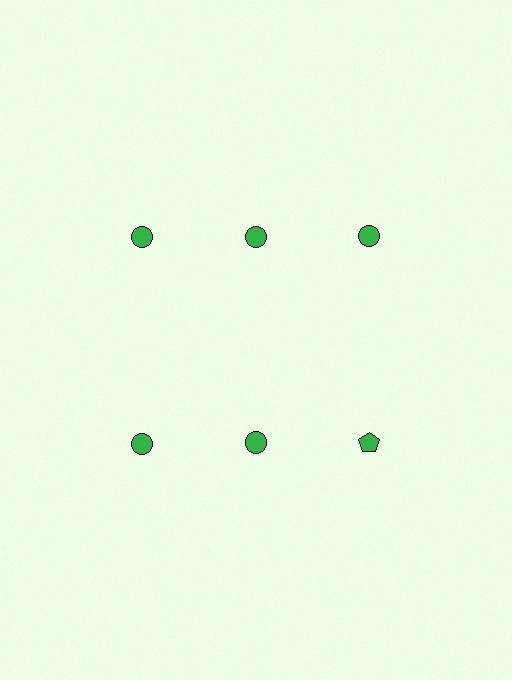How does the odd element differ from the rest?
It has a different shape: pentagon instead of circle.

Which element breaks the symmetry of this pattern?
The green pentagon in the second row, center column breaks the symmetry. All other shapes are green circles.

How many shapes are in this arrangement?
There are 6 shapes arranged in a grid pattern.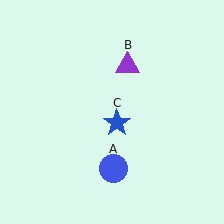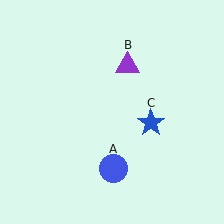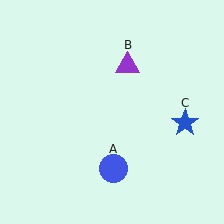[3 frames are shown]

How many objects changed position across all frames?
1 object changed position: blue star (object C).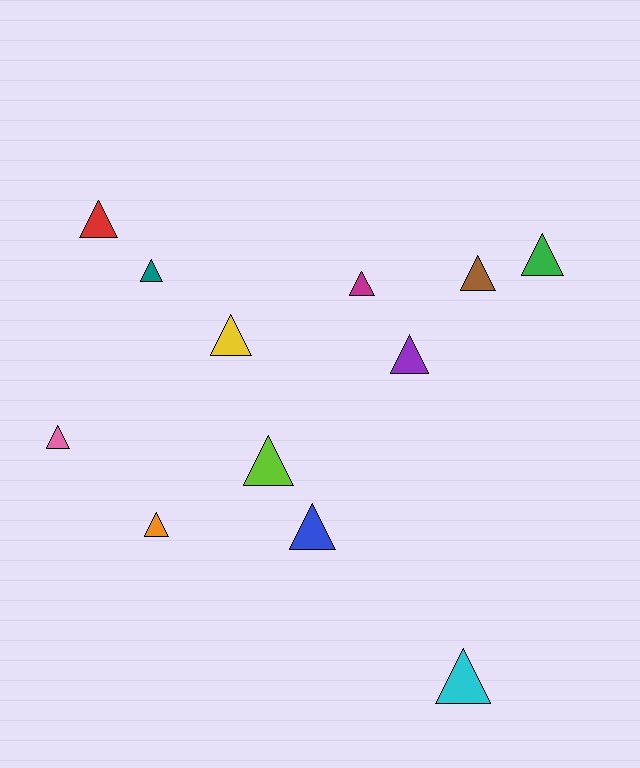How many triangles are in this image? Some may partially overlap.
There are 12 triangles.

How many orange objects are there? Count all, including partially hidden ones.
There is 1 orange object.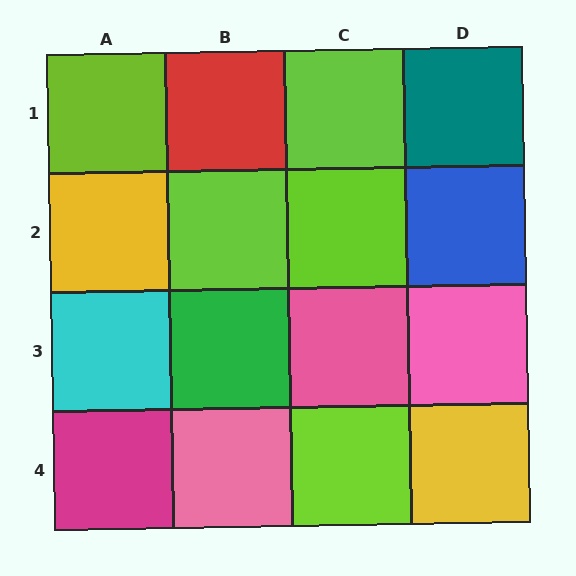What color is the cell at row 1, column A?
Lime.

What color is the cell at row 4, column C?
Lime.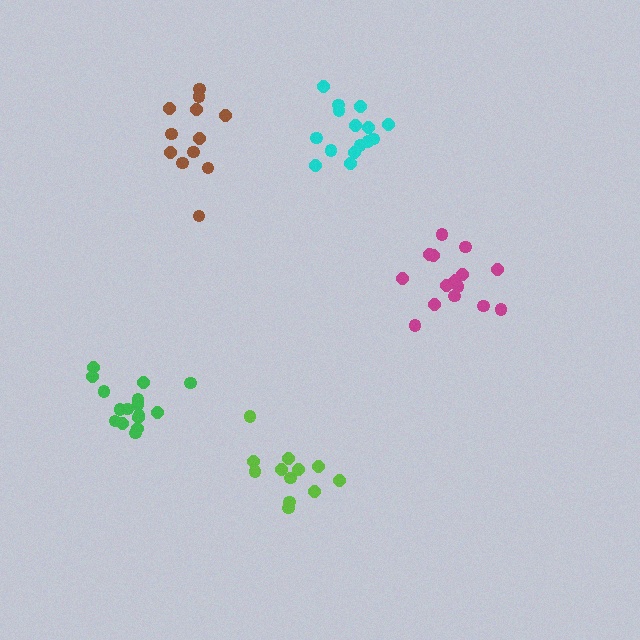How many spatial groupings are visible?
There are 5 spatial groupings.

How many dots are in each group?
Group 1: 12 dots, Group 2: 16 dots, Group 3: 15 dots, Group 4: 15 dots, Group 5: 12 dots (70 total).